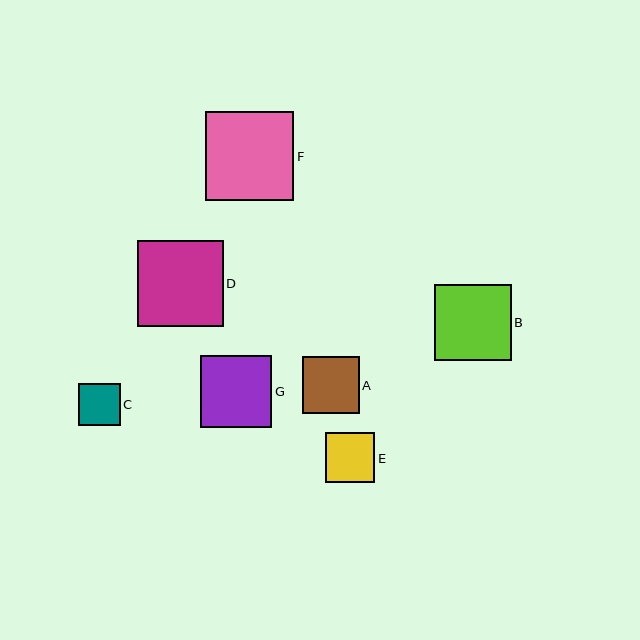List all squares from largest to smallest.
From largest to smallest: F, D, B, G, A, E, C.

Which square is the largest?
Square F is the largest with a size of approximately 88 pixels.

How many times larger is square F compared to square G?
Square F is approximately 1.2 times the size of square G.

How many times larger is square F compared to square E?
Square F is approximately 1.8 times the size of square E.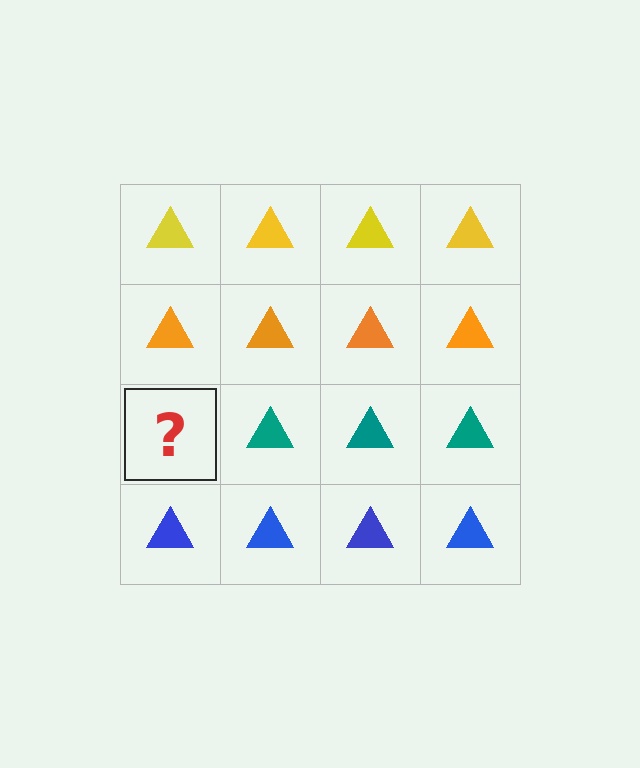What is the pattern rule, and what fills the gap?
The rule is that each row has a consistent color. The gap should be filled with a teal triangle.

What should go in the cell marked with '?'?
The missing cell should contain a teal triangle.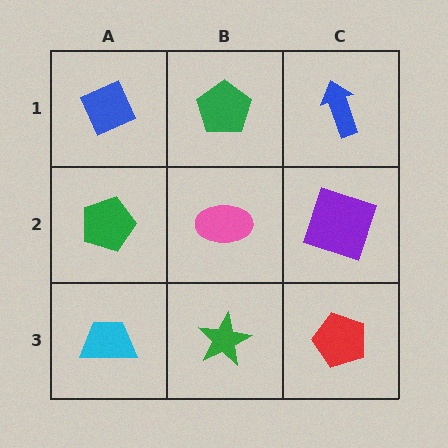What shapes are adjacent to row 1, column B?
A pink ellipse (row 2, column B), a blue diamond (row 1, column A), a blue arrow (row 1, column C).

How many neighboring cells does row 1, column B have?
3.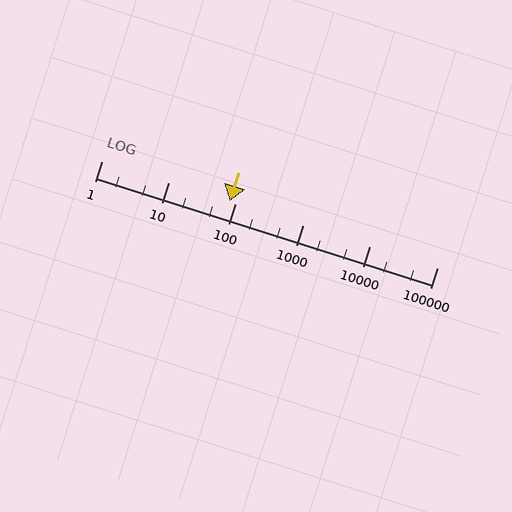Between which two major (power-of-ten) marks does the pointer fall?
The pointer is between 10 and 100.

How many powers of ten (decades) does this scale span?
The scale spans 5 decades, from 1 to 100000.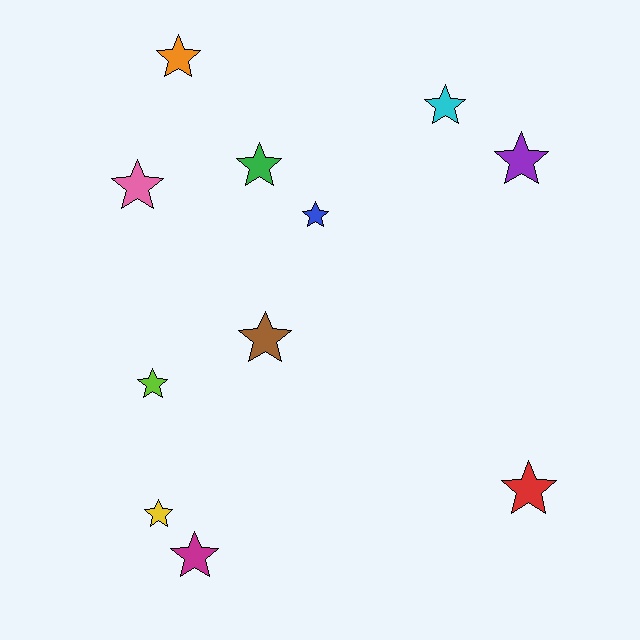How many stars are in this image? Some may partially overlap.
There are 11 stars.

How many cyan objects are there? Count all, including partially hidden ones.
There is 1 cyan object.